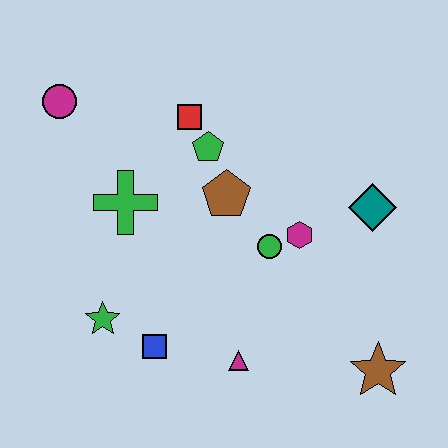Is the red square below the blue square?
No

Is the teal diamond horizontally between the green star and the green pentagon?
No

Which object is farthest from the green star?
The teal diamond is farthest from the green star.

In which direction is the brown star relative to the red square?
The brown star is below the red square.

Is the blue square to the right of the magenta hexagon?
No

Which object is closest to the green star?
The blue square is closest to the green star.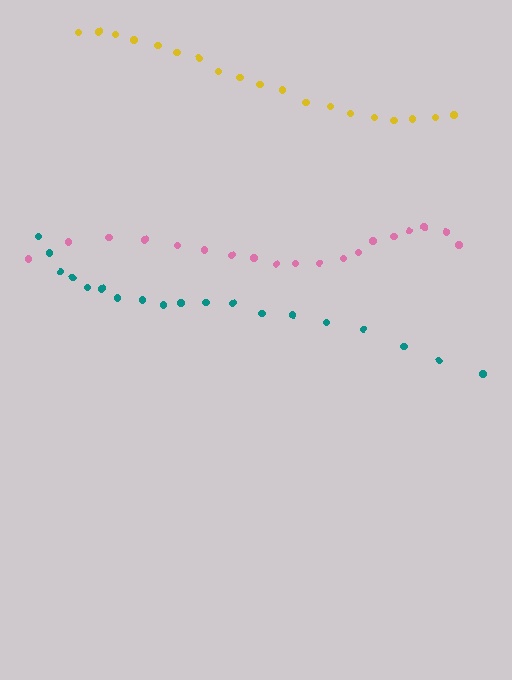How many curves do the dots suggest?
There are 3 distinct paths.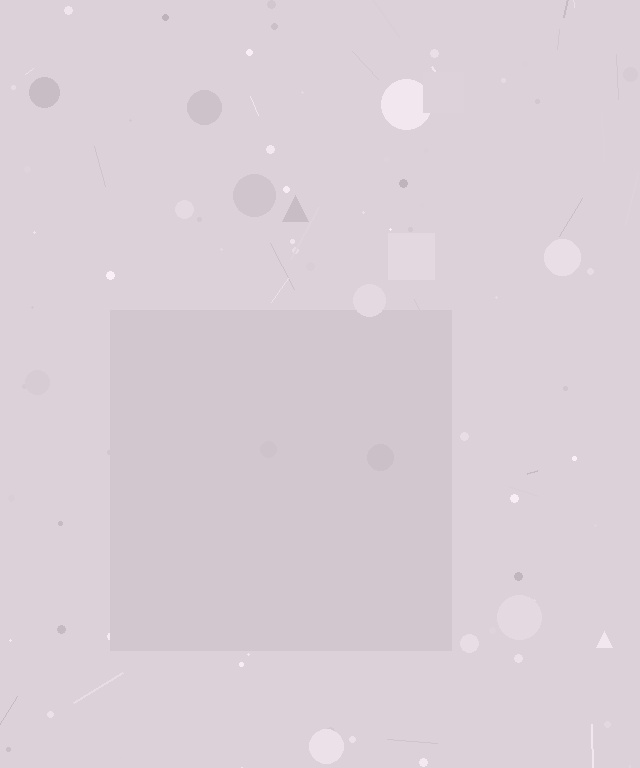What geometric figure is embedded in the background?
A square is embedded in the background.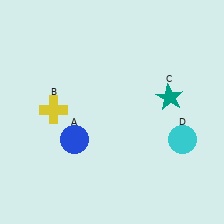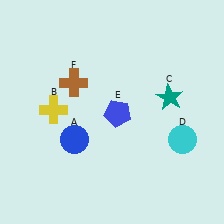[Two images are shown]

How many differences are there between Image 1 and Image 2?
There are 2 differences between the two images.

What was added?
A blue pentagon (E), a brown cross (F) were added in Image 2.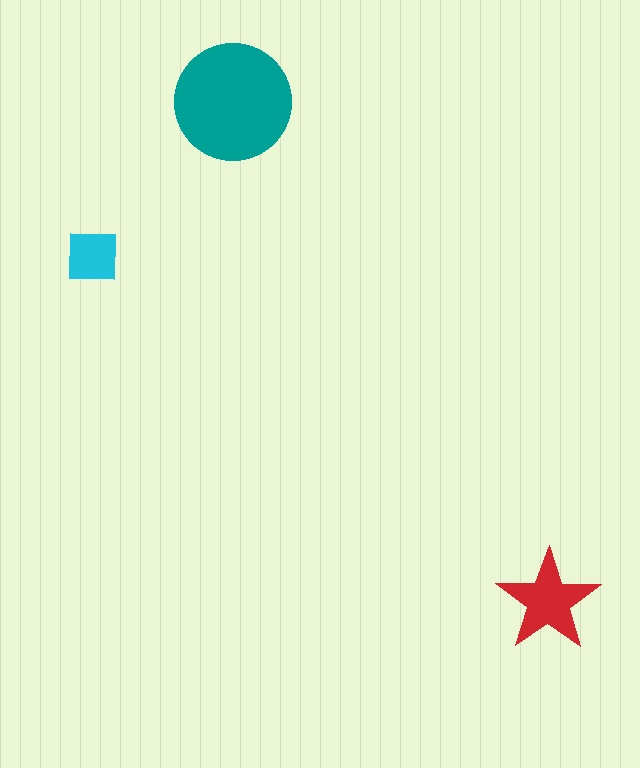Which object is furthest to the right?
The red star is rightmost.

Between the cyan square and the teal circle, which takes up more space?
The teal circle.